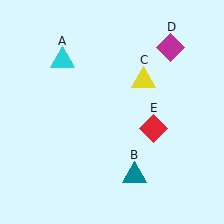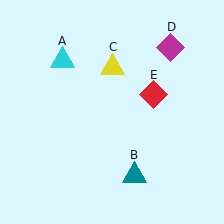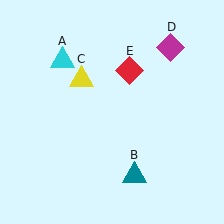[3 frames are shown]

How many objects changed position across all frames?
2 objects changed position: yellow triangle (object C), red diamond (object E).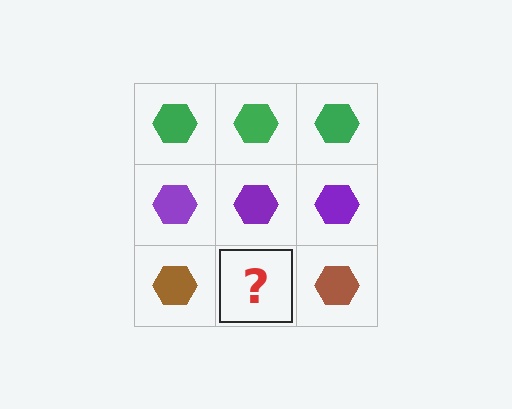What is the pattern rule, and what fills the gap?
The rule is that each row has a consistent color. The gap should be filled with a brown hexagon.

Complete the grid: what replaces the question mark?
The question mark should be replaced with a brown hexagon.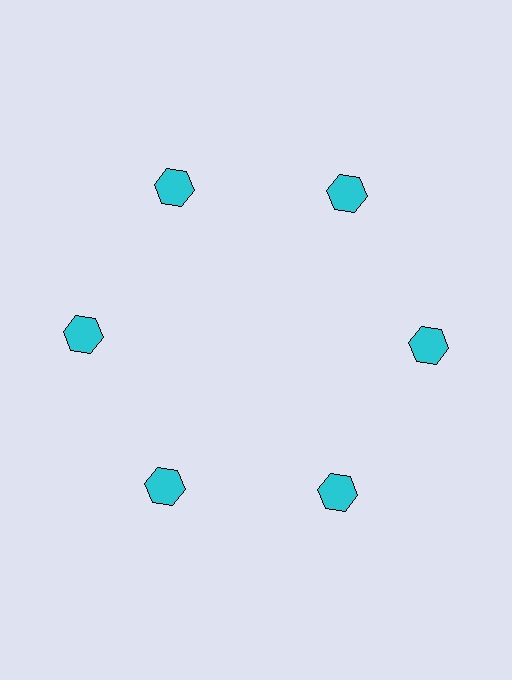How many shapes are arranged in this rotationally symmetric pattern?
There are 6 shapes, arranged in 6 groups of 1.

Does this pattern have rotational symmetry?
Yes, this pattern has 6-fold rotational symmetry. It looks the same after rotating 60 degrees around the center.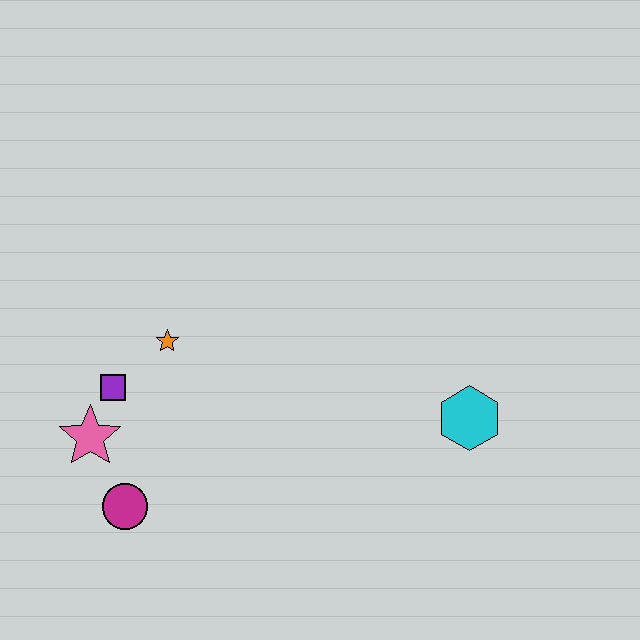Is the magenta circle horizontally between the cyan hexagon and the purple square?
Yes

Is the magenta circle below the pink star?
Yes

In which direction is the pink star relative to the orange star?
The pink star is below the orange star.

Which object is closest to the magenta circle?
The pink star is closest to the magenta circle.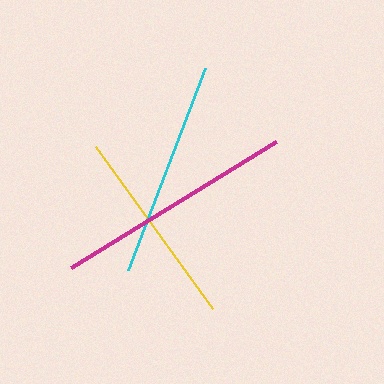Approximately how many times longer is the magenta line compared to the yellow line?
The magenta line is approximately 1.2 times the length of the yellow line.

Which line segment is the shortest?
The yellow line is the shortest at approximately 199 pixels.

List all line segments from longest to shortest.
From longest to shortest: magenta, cyan, yellow.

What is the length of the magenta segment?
The magenta segment is approximately 241 pixels long.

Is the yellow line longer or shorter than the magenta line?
The magenta line is longer than the yellow line.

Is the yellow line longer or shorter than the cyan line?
The cyan line is longer than the yellow line.